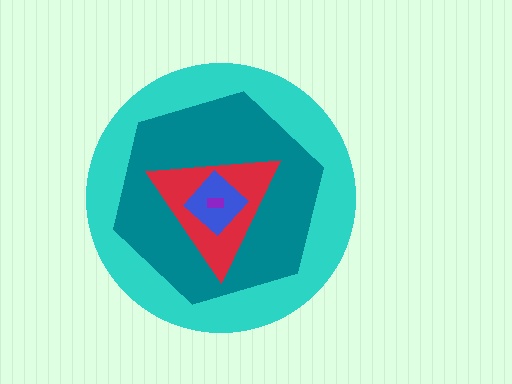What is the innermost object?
The purple rectangle.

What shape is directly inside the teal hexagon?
The red triangle.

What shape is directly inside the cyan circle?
The teal hexagon.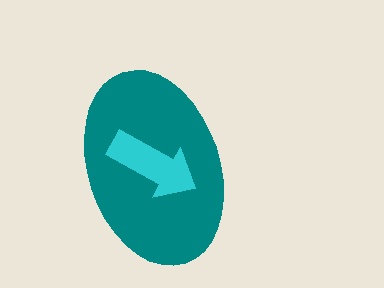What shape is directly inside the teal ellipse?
The cyan arrow.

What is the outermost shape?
The teal ellipse.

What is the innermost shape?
The cyan arrow.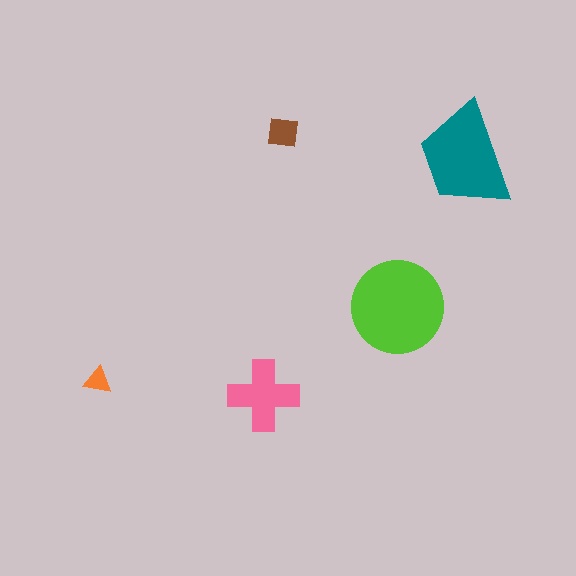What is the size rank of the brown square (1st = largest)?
4th.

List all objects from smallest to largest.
The orange triangle, the brown square, the pink cross, the teal trapezoid, the lime circle.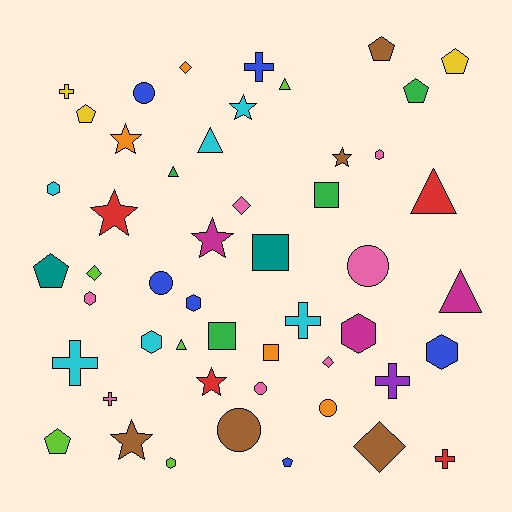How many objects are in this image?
There are 50 objects.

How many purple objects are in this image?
There is 1 purple object.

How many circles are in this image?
There are 6 circles.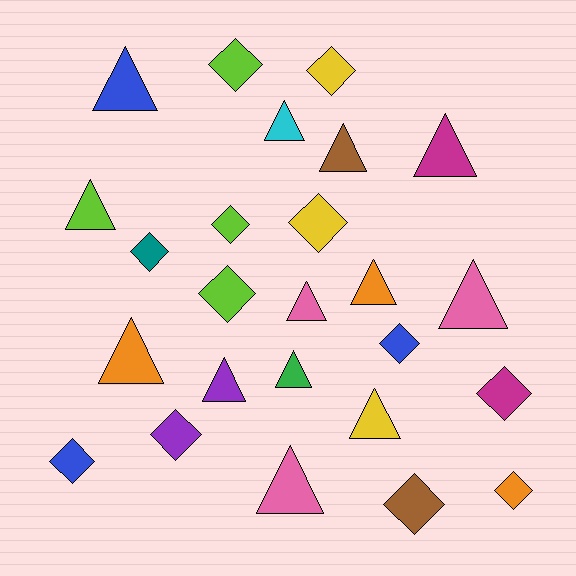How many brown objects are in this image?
There are 2 brown objects.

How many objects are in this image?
There are 25 objects.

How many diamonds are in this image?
There are 12 diamonds.